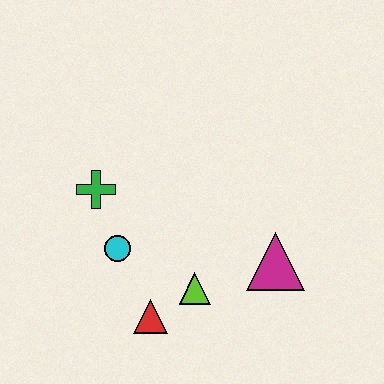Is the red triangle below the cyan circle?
Yes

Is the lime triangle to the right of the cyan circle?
Yes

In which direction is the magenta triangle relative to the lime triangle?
The magenta triangle is to the right of the lime triangle.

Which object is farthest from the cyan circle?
The magenta triangle is farthest from the cyan circle.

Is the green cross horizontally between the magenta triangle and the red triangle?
No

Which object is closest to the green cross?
The cyan circle is closest to the green cross.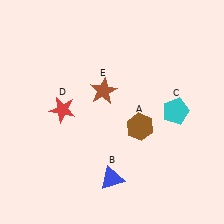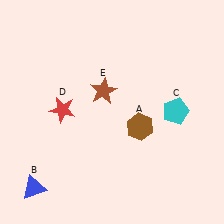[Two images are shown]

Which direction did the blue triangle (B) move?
The blue triangle (B) moved left.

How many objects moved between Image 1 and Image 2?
1 object moved between the two images.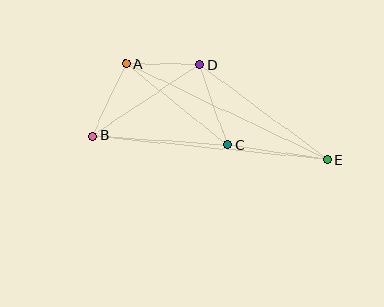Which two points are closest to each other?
Points A and D are closest to each other.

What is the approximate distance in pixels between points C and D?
The distance between C and D is approximately 85 pixels.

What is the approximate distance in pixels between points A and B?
The distance between A and B is approximately 79 pixels.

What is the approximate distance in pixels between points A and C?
The distance between A and C is approximately 130 pixels.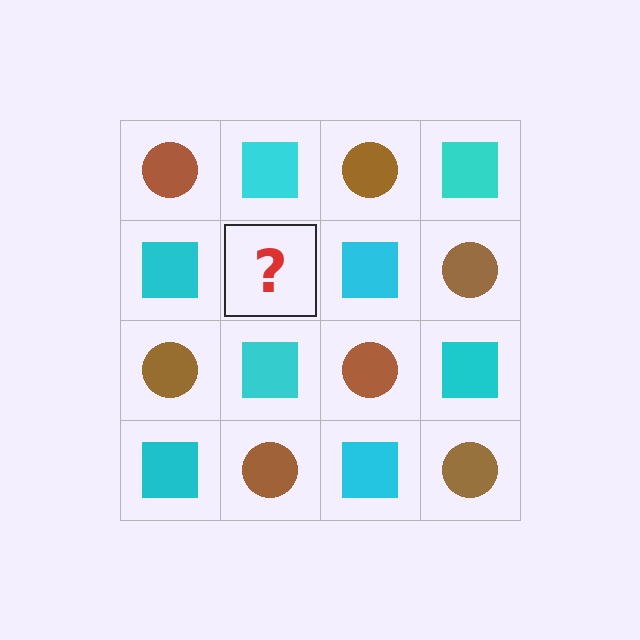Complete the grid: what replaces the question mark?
The question mark should be replaced with a brown circle.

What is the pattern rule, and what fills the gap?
The rule is that it alternates brown circle and cyan square in a checkerboard pattern. The gap should be filled with a brown circle.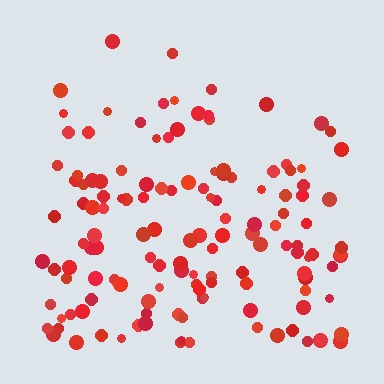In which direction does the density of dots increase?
From top to bottom, with the bottom side densest.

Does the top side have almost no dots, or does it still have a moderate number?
Still a moderate number, just noticeably fewer than the bottom.